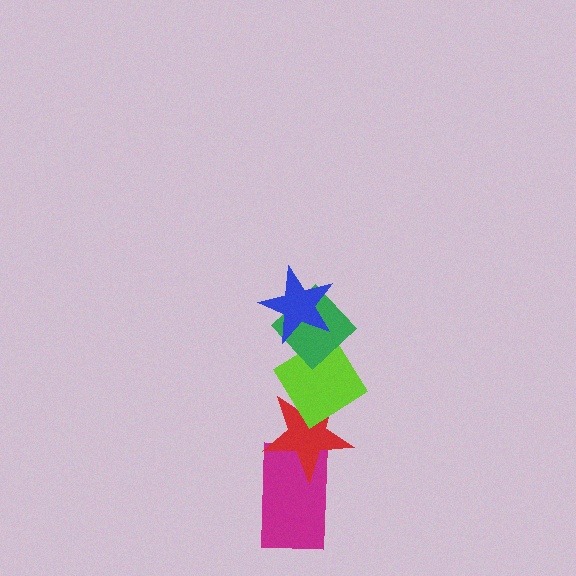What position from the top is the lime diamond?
The lime diamond is 3rd from the top.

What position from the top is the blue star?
The blue star is 1st from the top.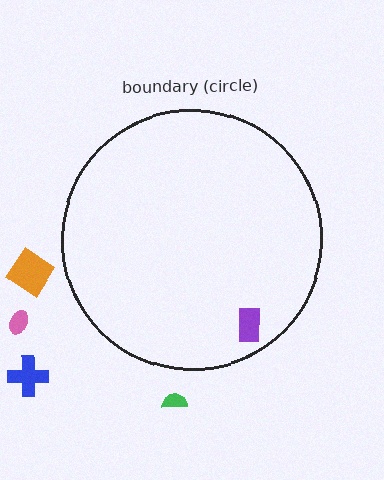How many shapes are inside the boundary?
1 inside, 4 outside.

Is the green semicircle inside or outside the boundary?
Outside.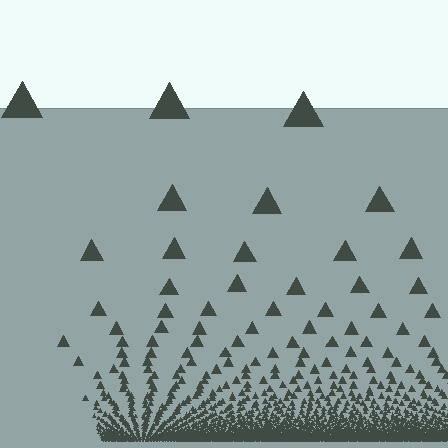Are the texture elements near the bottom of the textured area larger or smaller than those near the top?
Smaller. The gradient is inverted — elements near the bottom are smaller and denser.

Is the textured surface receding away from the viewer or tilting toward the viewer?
The surface appears to tilt toward the viewer. Texture elements get larger and sparser toward the top.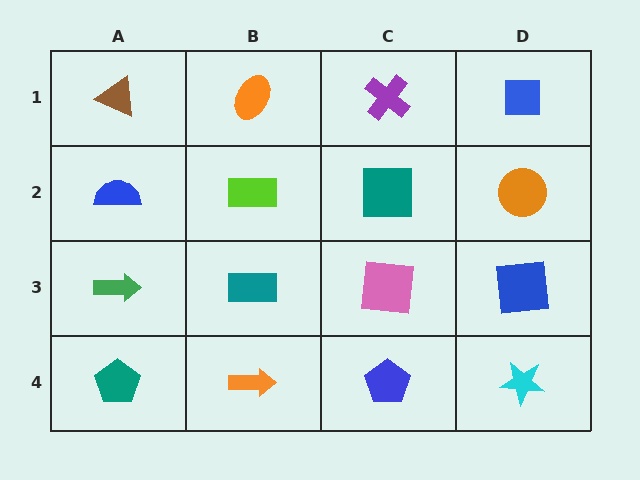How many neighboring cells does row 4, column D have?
2.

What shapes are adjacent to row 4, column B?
A teal rectangle (row 3, column B), a teal pentagon (row 4, column A), a blue pentagon (row 4, column C).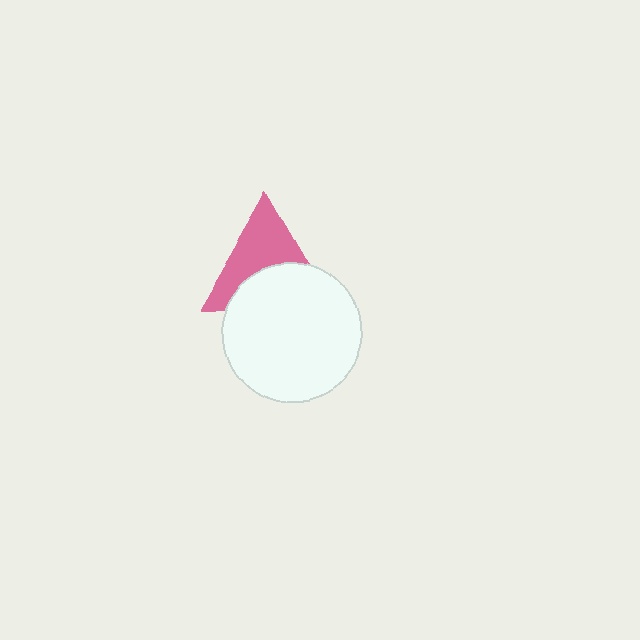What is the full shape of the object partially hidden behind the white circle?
The partially hidden object is a pink triangle.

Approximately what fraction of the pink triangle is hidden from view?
Roughly 46% of the pink triangle is hidden behind the white circle.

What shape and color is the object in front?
The object in front is a white circle.